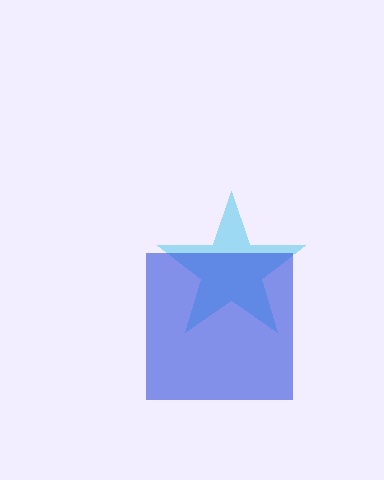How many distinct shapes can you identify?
There are 2 distinct shapes: a cyan star, a blue square.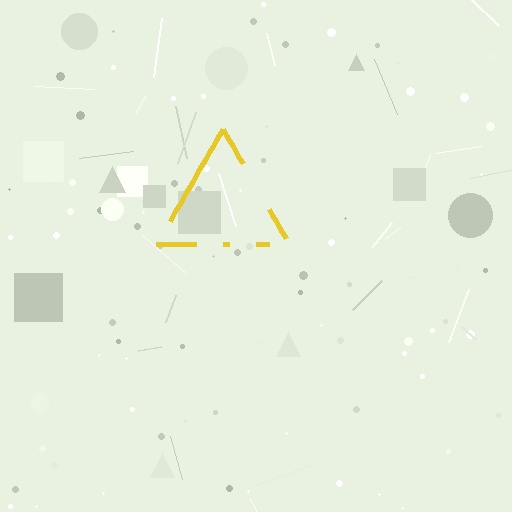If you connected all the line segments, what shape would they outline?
They would outline a triangle.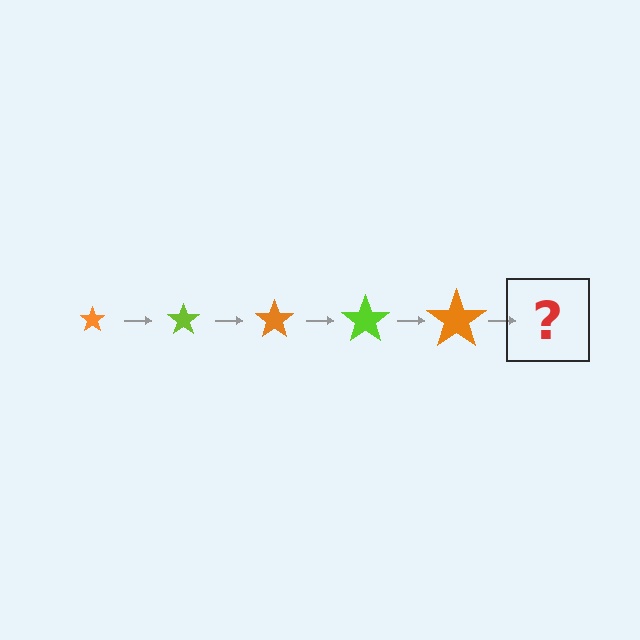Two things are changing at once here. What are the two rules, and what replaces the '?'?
The two rules are that the star grows larger each step and the color cycles through orange and lime. The '?' should be a lime star, larger than the previous one.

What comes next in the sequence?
The next element should be a lime star, larger than the previous one.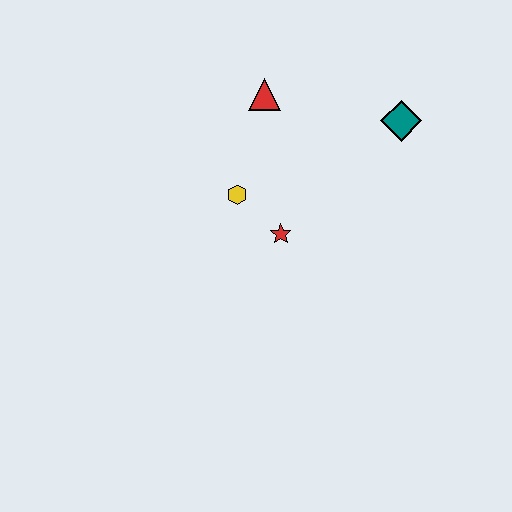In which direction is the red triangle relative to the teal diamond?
The red triangle is to the left of the teal diamond.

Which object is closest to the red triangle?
The yellow hexagon is closest to the red triangle.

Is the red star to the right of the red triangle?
Yes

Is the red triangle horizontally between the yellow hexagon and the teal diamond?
Yes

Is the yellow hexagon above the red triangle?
No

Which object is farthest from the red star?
The teal diamond is farthest from the red star.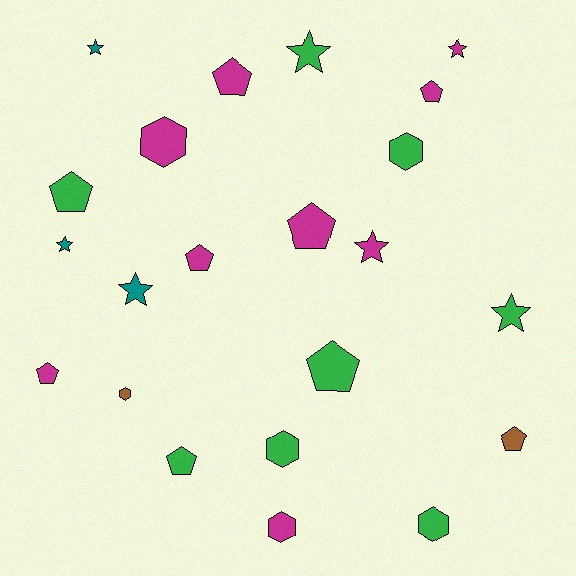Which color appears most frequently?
Magenta, with 9 objects.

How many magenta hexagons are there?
There are 2 magenta hexagons.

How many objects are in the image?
There are 22 objects.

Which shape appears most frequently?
Pentagon, with 9 objects.